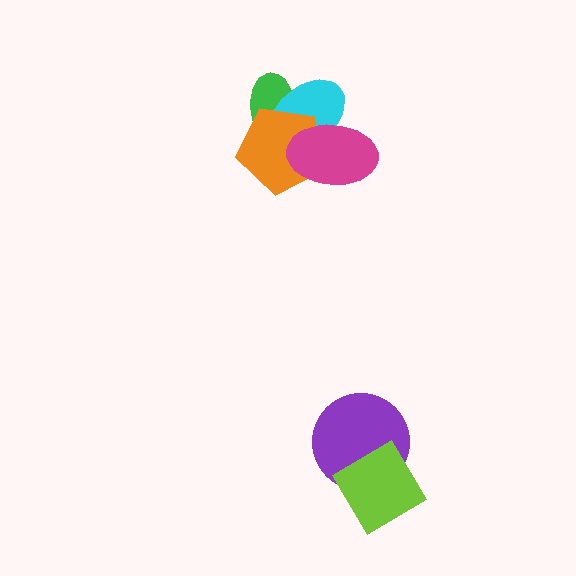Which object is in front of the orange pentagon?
The magenta ellipse is in front of the orange pentagon.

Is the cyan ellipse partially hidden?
Yes, it is partially covered by another shape.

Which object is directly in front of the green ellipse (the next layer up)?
The cyan ellipse is directly in front of the green ellipse.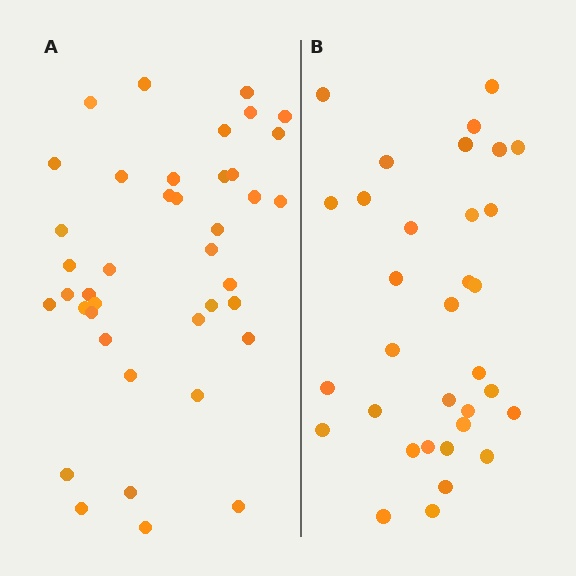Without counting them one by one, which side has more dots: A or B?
Region A (the left region) has more dots.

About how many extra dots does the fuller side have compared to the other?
Region A has roughly 8 or so more dots than region B.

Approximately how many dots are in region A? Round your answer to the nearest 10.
About 40 dots.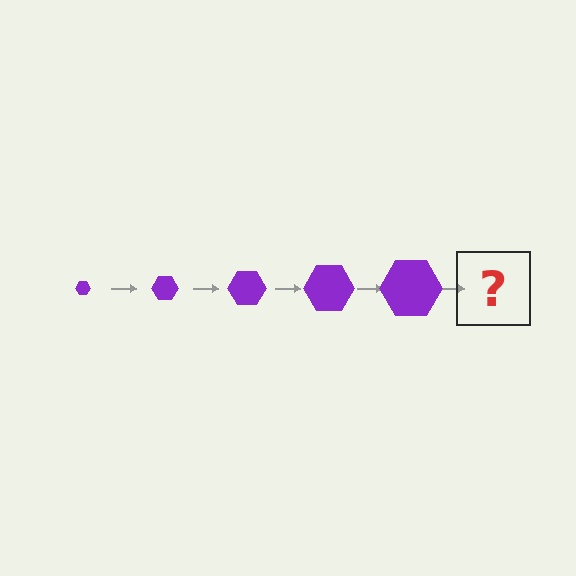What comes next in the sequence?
The next element should be a purple hexagon, larger than the previous one.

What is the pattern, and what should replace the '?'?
The pattern is that the hexagon gets progressively larger each step. The '?' should be a purple hexagon, larger than the previous one.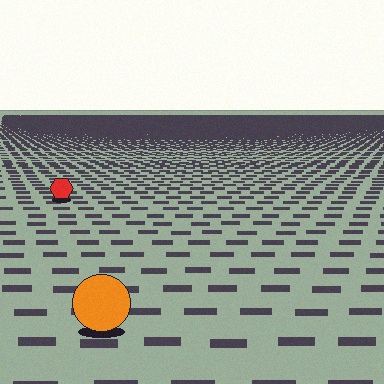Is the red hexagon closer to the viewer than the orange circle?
No. The orange circle is closer — you can tell from the texture gradient: the ground texture is coarser near it.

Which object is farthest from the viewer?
The red hexagon is farthest from the viewer. It appears smaller and the ground texture around it is denser.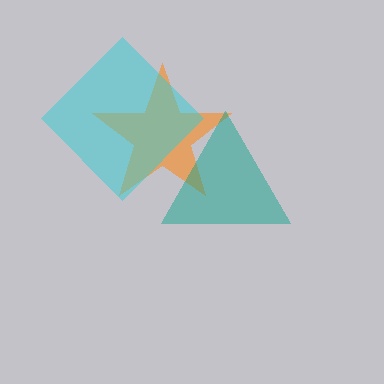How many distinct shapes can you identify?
There are 3 distinct shapes: an orange star, a teal triangle, a cyan diamond.